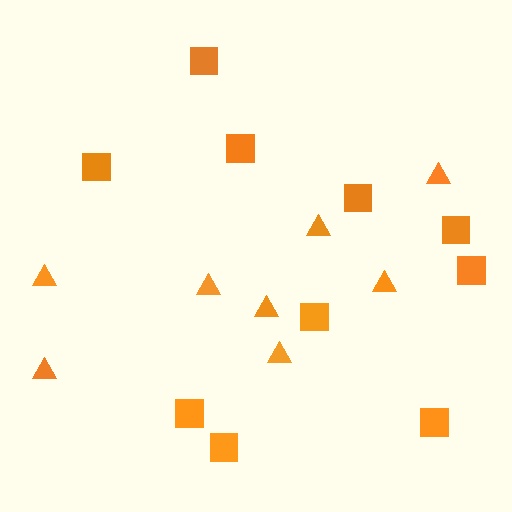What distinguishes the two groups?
There are 2 groups: one group of triangles (8) and one group of squares (10).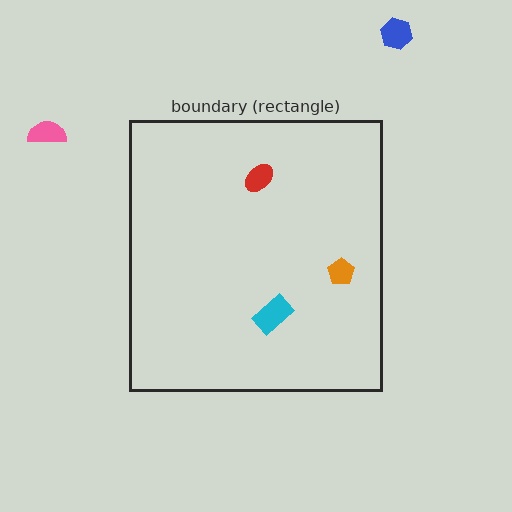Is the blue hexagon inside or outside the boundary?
Outside.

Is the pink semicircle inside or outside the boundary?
Outside.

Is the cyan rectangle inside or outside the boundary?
Inside.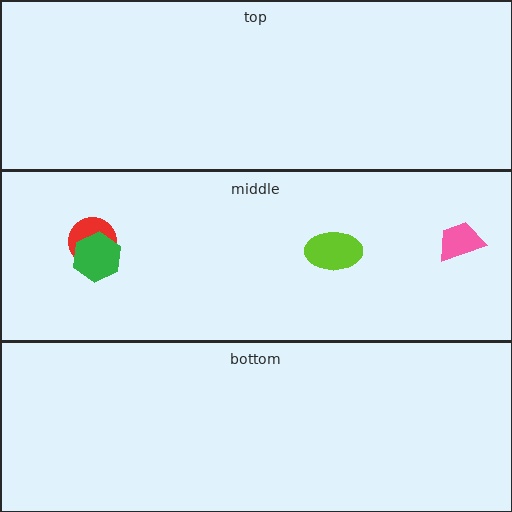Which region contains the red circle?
The middle region.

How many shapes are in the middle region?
4.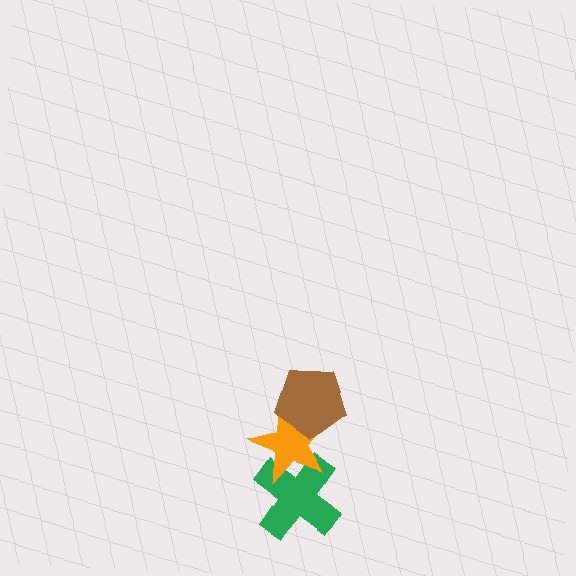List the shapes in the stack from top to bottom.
From top to bottom: the brown pentagon, the orange star, the green cross.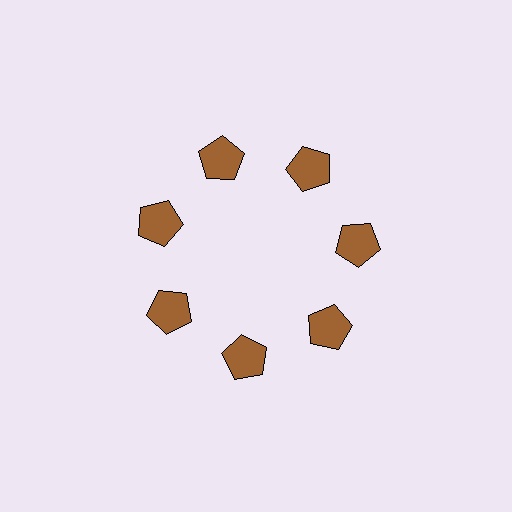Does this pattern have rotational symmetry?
Yes, this pattern has 7-fold rotational symmetry. It looks the same after rotating 51 degrees around the center.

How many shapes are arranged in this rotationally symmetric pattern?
There are 7 shapes, arranged in 7 groups of 1.